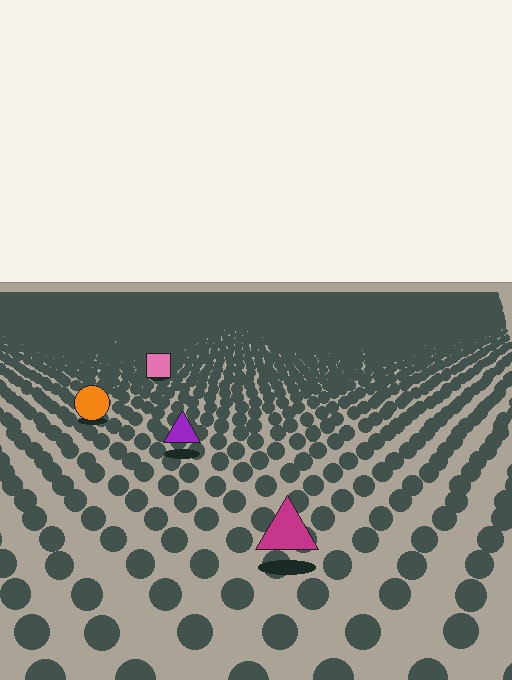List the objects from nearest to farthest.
From nearest to farthest: the magenta triangle, the purple triangle, the orange circle, the pink square.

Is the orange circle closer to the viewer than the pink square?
Yes. The orange circle is closer — you can tell from the texture gradient: the ground texture is coarser near it.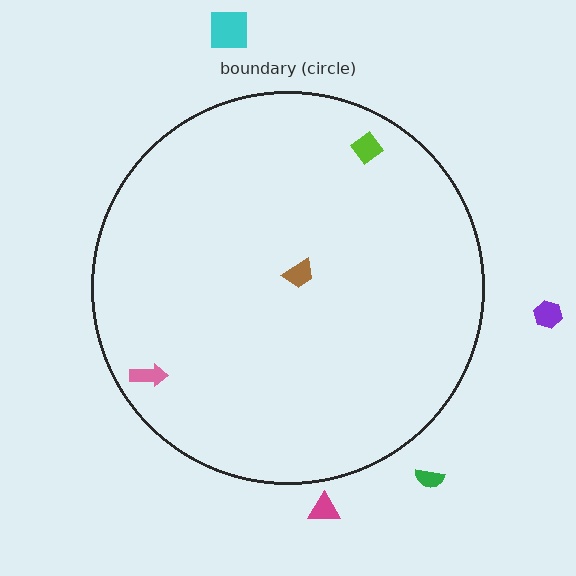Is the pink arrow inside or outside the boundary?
Inside.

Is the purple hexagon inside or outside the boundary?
Outside.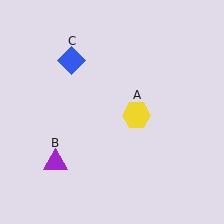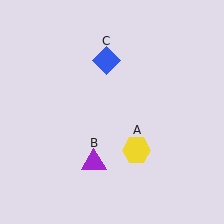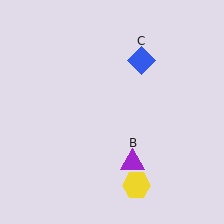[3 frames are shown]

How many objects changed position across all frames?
3 objects changed position: yellow hexagon (object A), purple triangle (object B), blue diamond (object C).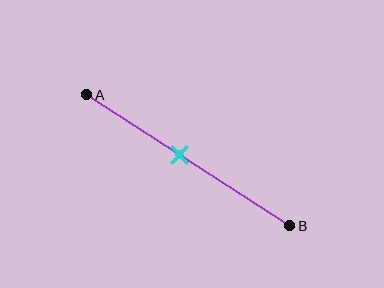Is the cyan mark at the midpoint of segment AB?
No, the mark is at about 45% from A, not at the 50% midpoint.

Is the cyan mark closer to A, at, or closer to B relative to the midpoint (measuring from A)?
The cyan mark is closer to point A than the midpoint of segment AB.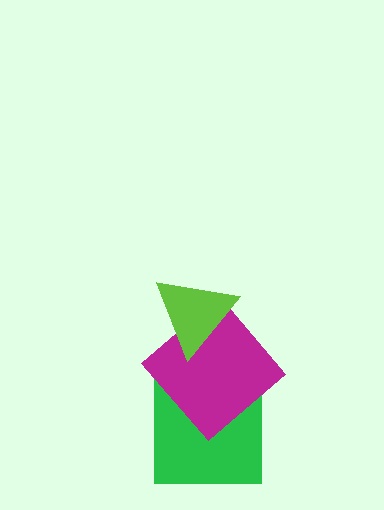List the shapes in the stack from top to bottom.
From top to bottom: the lime triangle, the magenta diamond, the green square.